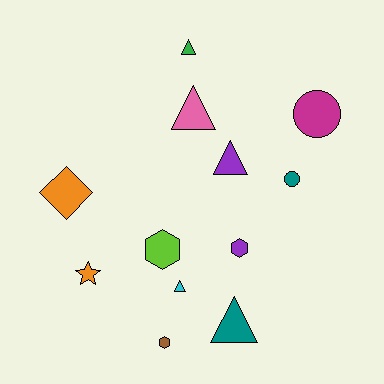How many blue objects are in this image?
There are no blue objects.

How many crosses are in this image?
There are no crosses.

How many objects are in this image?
There are 12 objects.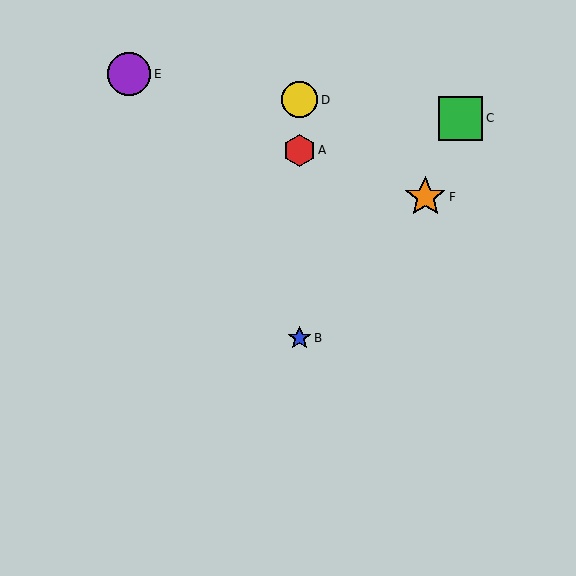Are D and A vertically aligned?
Yes, both are at x≈299.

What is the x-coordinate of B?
Object B is at x≈299.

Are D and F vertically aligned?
No, D is at x≈299 and F is at x≈425.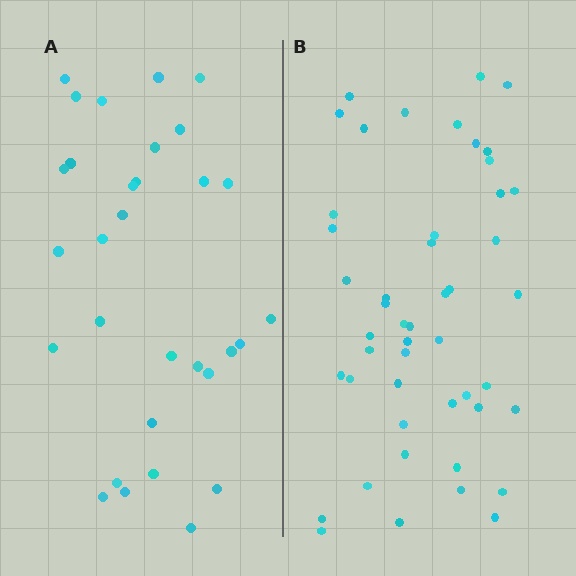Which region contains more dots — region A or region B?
Region B (the right region) has more dots.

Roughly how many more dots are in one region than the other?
Region B has approximately 15 more dots than region A.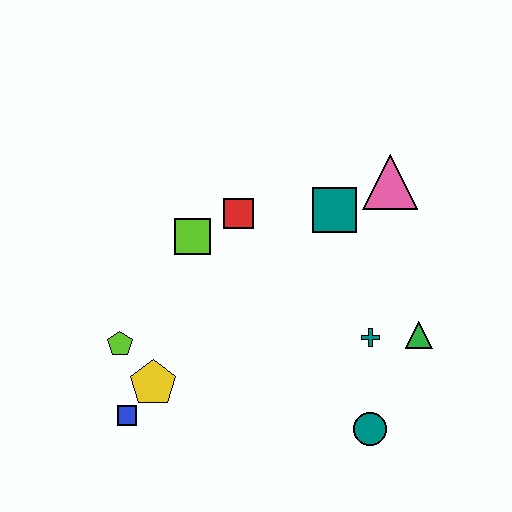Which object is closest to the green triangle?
The teal cross is closest to the green triangle.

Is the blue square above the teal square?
No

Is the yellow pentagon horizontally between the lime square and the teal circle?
No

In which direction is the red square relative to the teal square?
The red square is to the left of the teal square.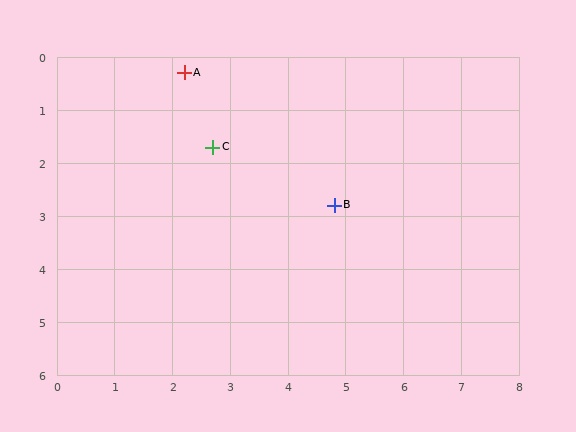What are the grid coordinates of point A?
Point A is at approximately (2.2, 0.3).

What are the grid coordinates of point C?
Point C is at approximately (2.7, 1.7).